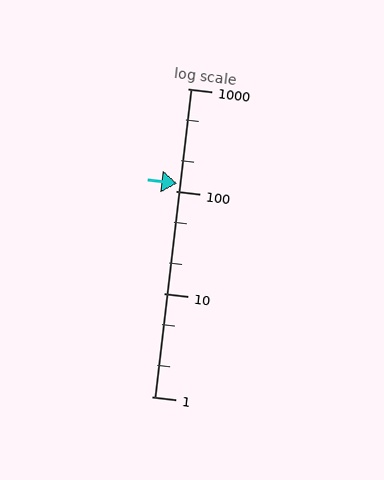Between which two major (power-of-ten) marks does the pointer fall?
The pointer is between 100 and 1000.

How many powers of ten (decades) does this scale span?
The scale spans 3 decades, from 1 to 1000.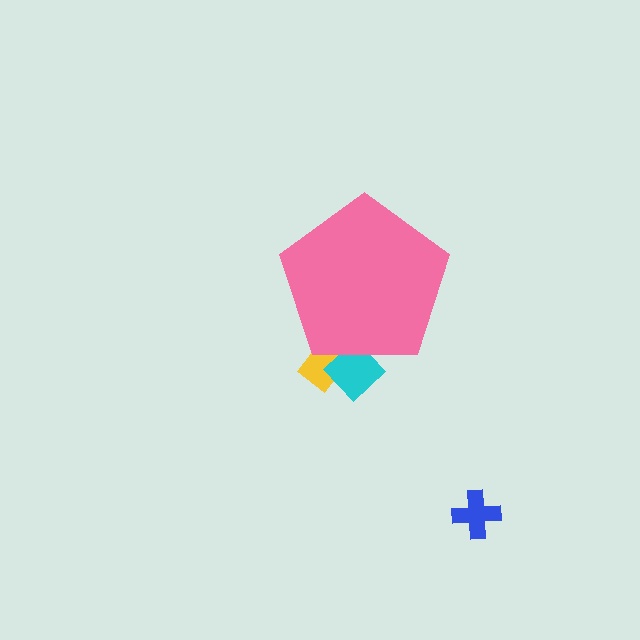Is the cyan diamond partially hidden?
Yes, the cyan diamond is partially hidden behind the pink pentagon.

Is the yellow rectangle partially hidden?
Yes, the yellow rectangle is partially hidden behind the pink pentagon.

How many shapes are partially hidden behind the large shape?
2 shapes are partially hidden.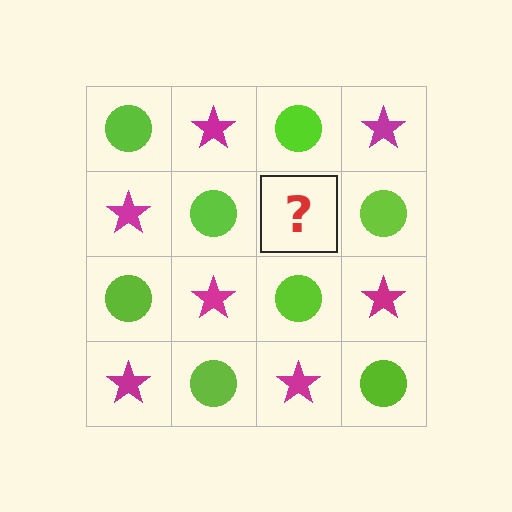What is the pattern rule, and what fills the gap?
The rule is that it alternates lime circle and magenta star in a checkerboard pattern. The gap should be filled with a magenta star.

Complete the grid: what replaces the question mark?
The question mark should be replaced with a magenta star.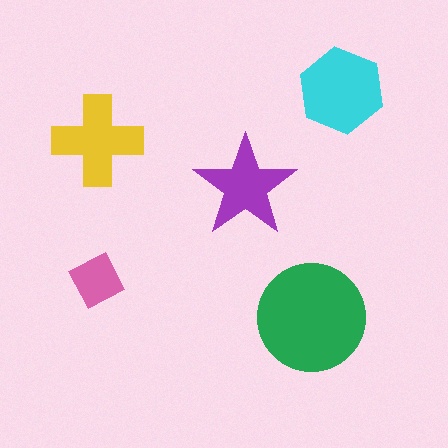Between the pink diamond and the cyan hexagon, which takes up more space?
The cyan hexagon.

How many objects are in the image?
There are 5 objects in the image.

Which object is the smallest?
The pink diamond.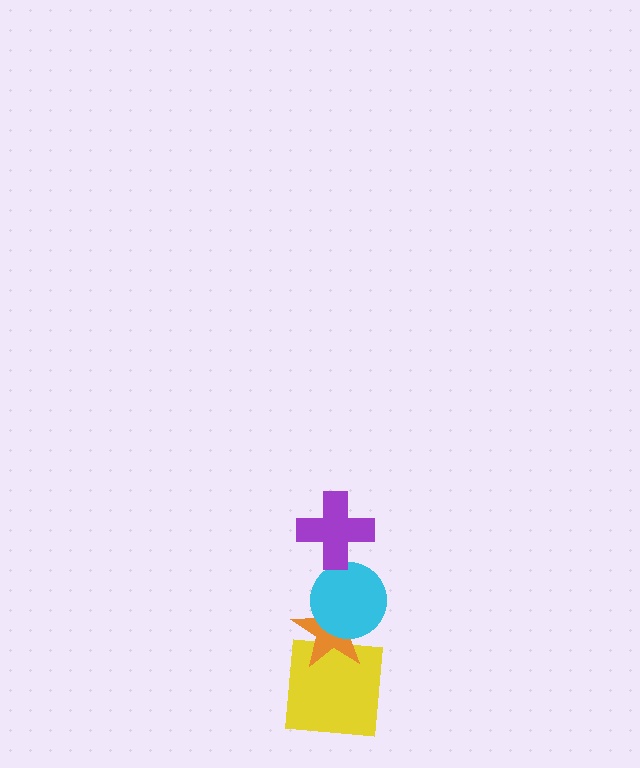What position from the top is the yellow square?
The yellow square is 4th from the top.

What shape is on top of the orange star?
The cyan circle is on top of the orange star.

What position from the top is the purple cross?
The purple cross is 1st from the top.